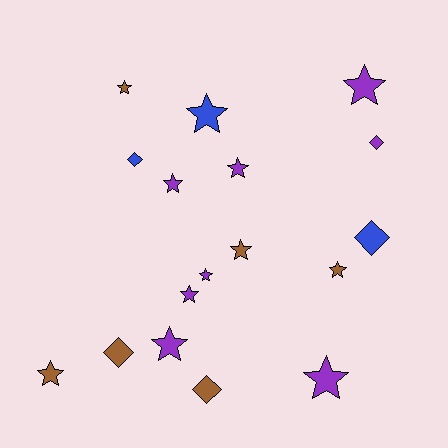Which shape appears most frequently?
Star, with 12 objects.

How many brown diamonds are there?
There are 2 brown diamonds.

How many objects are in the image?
There are 17 objects.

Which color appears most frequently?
Purple, with 8 objects.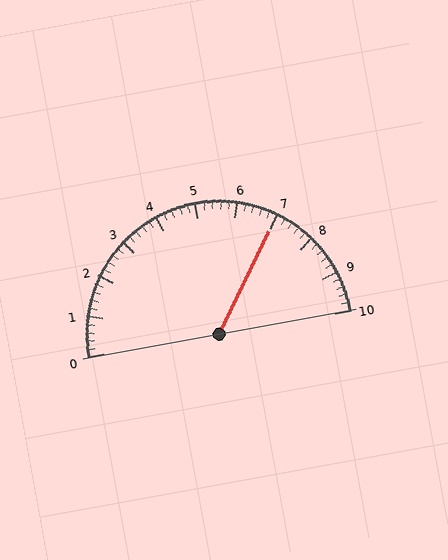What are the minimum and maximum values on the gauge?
The gauge ranges from 0 to 10.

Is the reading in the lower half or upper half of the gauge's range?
The reading is in the upper half of the range (0 to 10).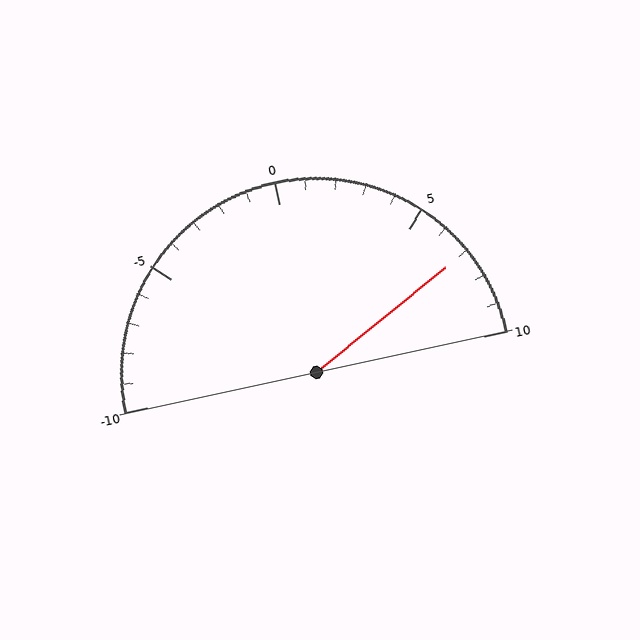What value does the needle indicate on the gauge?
The needle indicates approximately 7.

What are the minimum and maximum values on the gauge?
The gauge ranges from -10 to 10.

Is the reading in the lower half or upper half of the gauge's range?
The reading is in the upper half of the range (-10 to 10).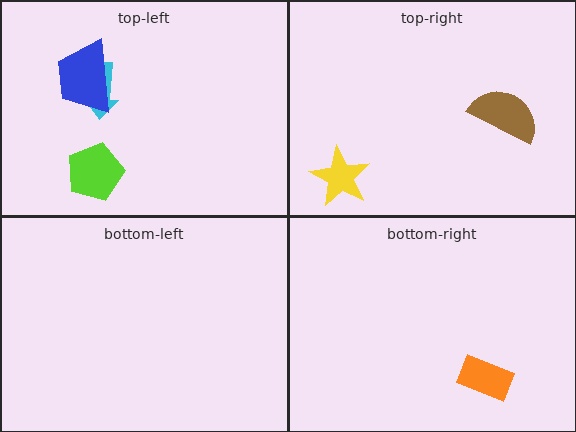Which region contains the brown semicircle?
The top-right region.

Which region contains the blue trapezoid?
The top-left region.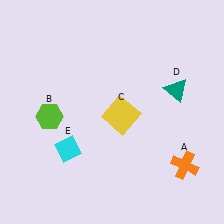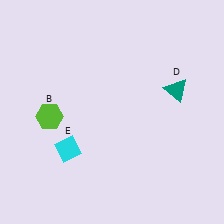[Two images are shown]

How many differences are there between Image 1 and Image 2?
There are 2 differences between the two images.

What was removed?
The yellow square (C), the orange cross (A) were removed in Image 2.